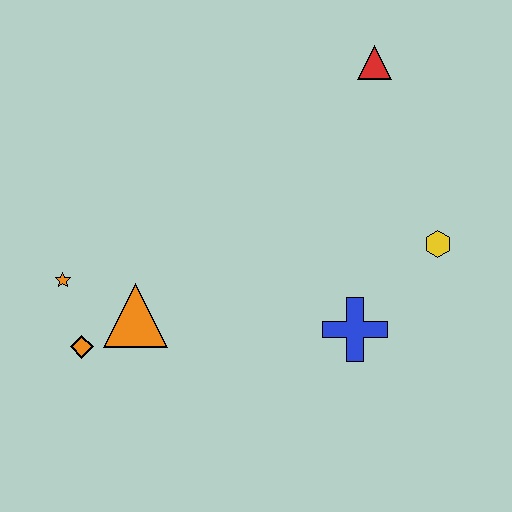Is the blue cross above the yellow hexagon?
No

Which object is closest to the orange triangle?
The orange diamond is closest to the orange triangle.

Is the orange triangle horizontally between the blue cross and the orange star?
Yes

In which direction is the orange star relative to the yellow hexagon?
The orange star is to the left of the yellow hexagon.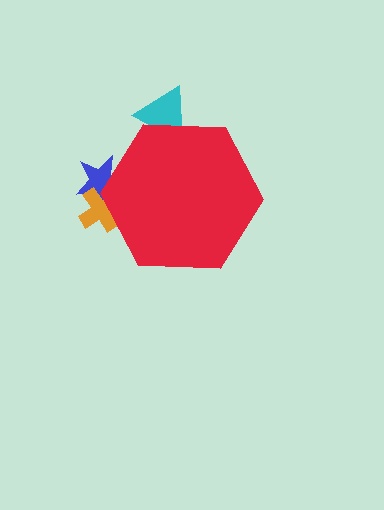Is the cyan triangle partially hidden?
Yes, the cyan triangle is partially hidden behind the red hexagon.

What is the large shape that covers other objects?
A red hexagon.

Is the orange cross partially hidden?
Yes, the orange cross is partially hidden behind the red hexagon.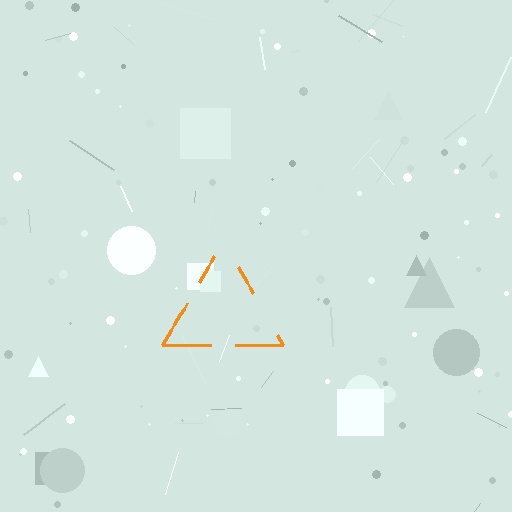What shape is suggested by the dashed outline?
The dashed outline suggests a triangle.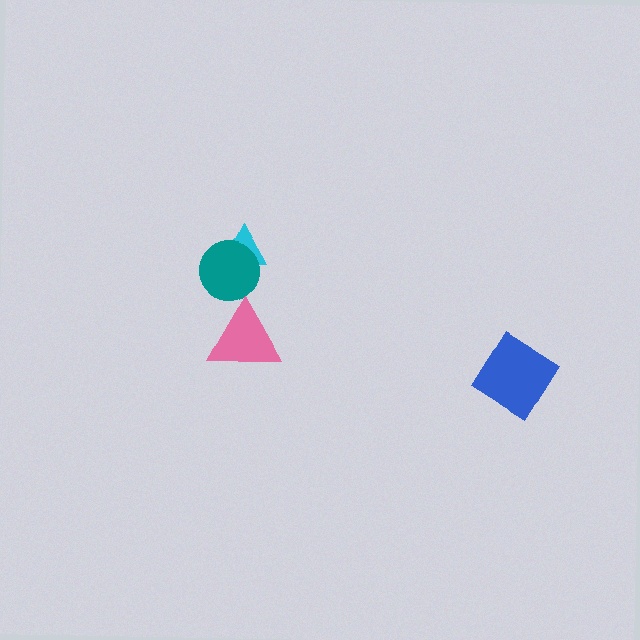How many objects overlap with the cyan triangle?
1 object overlaps with the cyan triangle.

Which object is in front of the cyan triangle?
The teal circle is in front of the cyan triangle.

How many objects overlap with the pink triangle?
0 objects overlap with the pink triangle.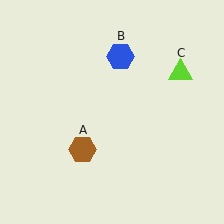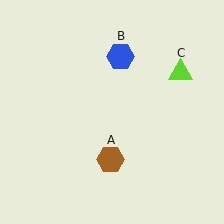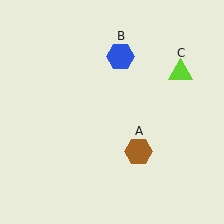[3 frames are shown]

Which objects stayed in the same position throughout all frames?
Blue hexagon (object B) and lime triangle (object C) remained stationary.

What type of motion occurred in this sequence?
The brown hexagon (object A) rotated counterclockwise around the center of the scene.